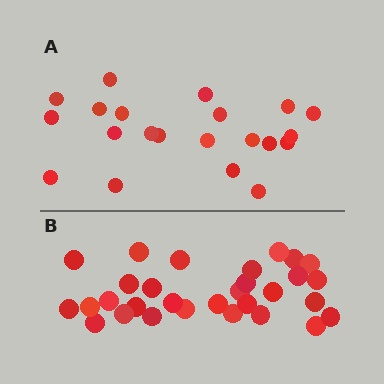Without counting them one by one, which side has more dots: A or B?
Region B (the bottom region) has more dots.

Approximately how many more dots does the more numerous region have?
Region B has roughly 8 or so more dots than region A.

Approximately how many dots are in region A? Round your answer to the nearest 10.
About 20 dots. (The exact count is 21, which rounds to 20.)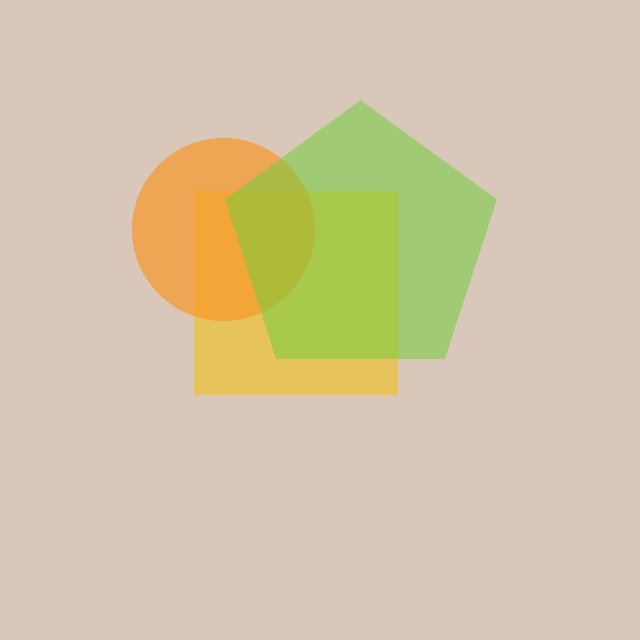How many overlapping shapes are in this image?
There are 3 overlapping shapes in the image.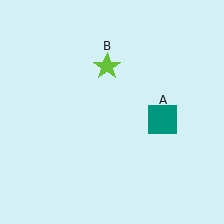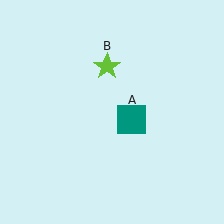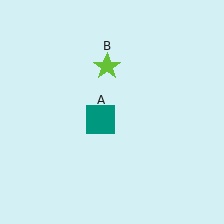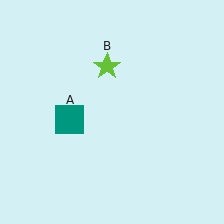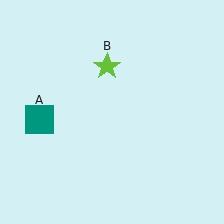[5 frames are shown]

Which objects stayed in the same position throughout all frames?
Lime star (object B) remained stationary.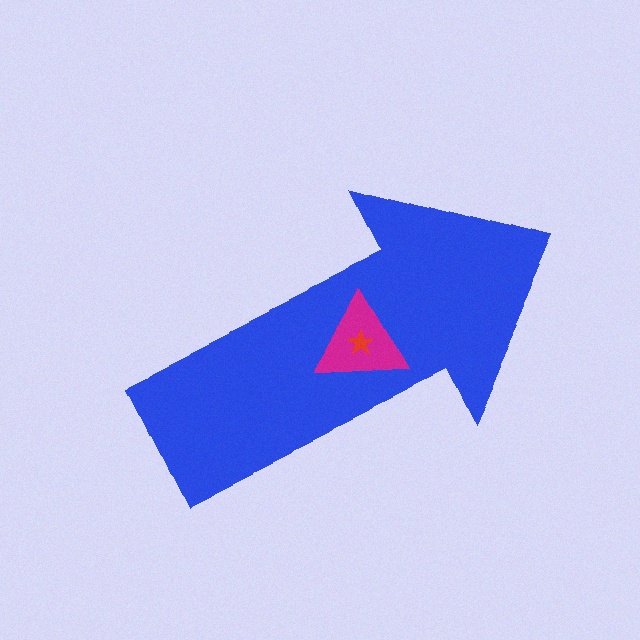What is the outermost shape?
The blue arrow.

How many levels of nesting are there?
3.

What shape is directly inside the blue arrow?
The magenta triangle.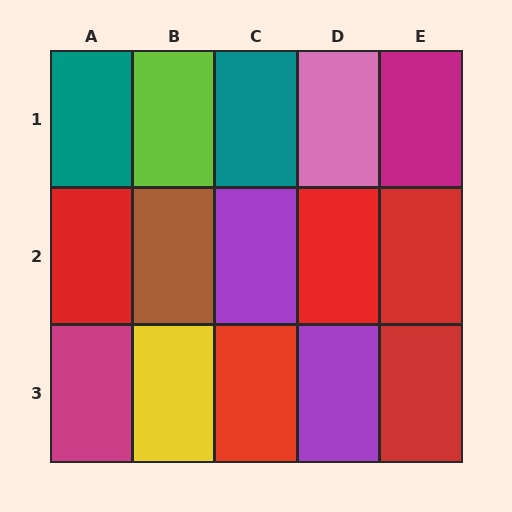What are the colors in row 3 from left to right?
Magenta, yellow, red, purple, red.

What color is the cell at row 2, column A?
Red.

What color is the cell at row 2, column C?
Purple.